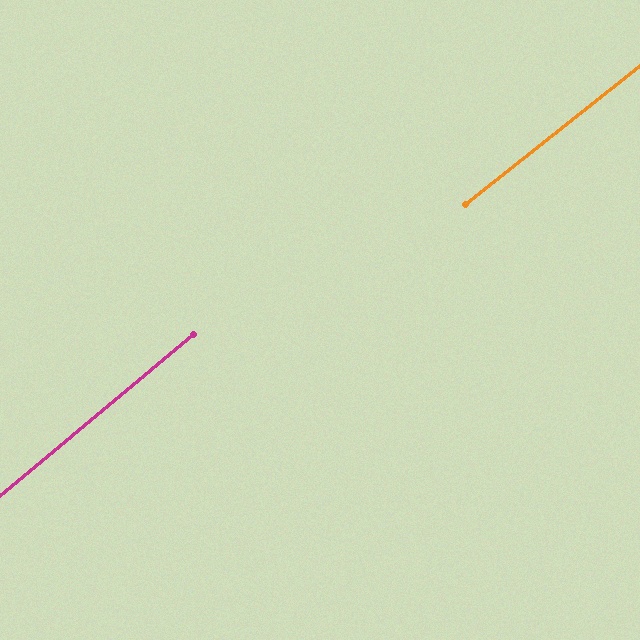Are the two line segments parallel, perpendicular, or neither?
Parallel — their directions differ by only 1.2°.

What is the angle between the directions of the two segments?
Approximately 1 degree.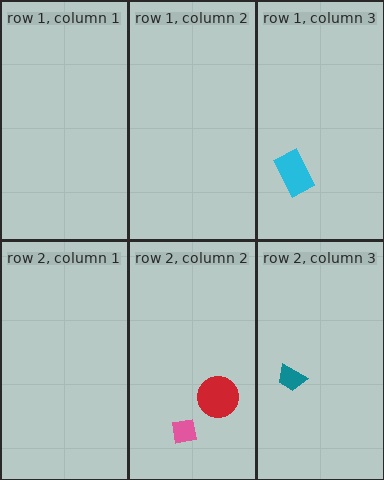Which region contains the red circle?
The row 2, column 2 region.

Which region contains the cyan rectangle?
The row 1, column 3 region.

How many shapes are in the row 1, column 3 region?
1.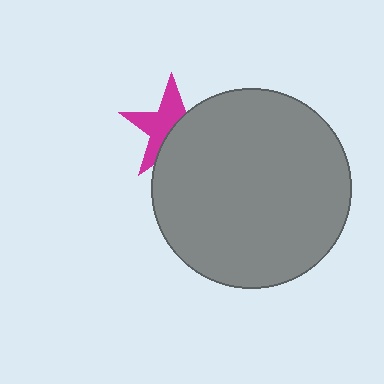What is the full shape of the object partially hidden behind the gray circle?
The partially hidden object is a magenta star.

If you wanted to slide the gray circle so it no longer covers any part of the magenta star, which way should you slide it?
Slide it toward the lower-right — that is the most direct way to separate the two shapes.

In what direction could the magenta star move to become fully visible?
The magenta star could move toward the upper-left. That would shift it out from behind the gray circle entirely.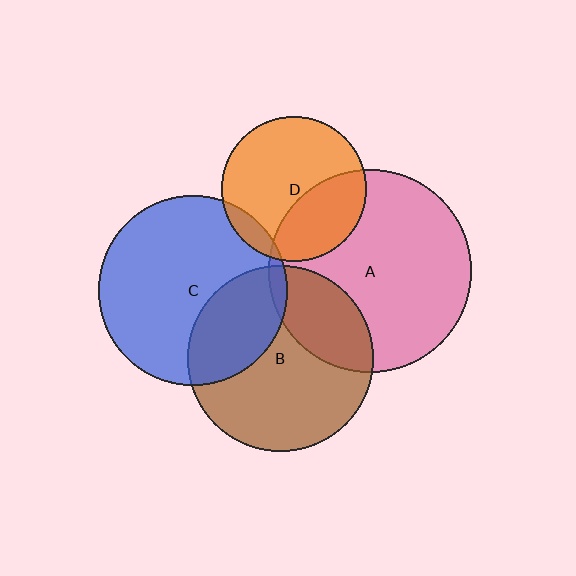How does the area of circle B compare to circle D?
Approximately 1.6 times.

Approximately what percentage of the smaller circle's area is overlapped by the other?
Approximately 30%.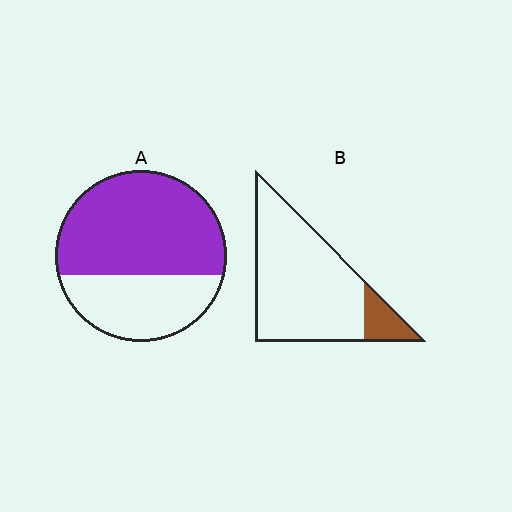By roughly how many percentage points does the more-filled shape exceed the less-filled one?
By roughly 50 percentage points (A over B).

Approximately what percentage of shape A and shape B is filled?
A is approximately 65% and B is approximately 15%.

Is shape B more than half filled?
No.